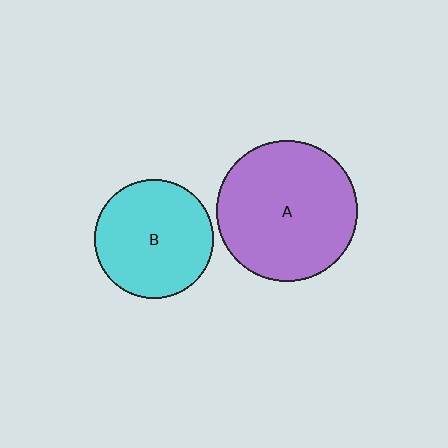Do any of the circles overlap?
No, none of the circles overlap.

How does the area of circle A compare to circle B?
Approximately 1.4 times.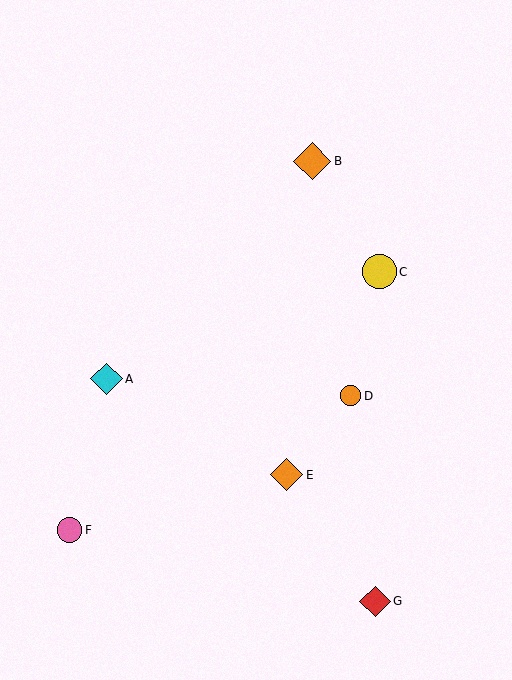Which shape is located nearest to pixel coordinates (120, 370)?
The cyan diamond (labeled A) at (107, 379) is nearest to that location.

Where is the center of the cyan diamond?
The center of the cyan diamond is at (107, 379).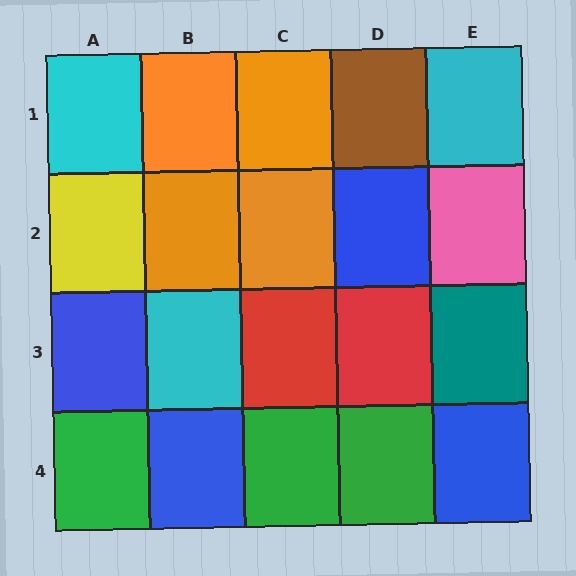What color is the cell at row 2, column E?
Pink.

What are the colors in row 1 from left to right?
Cyan, orange, orange, brown, cyan.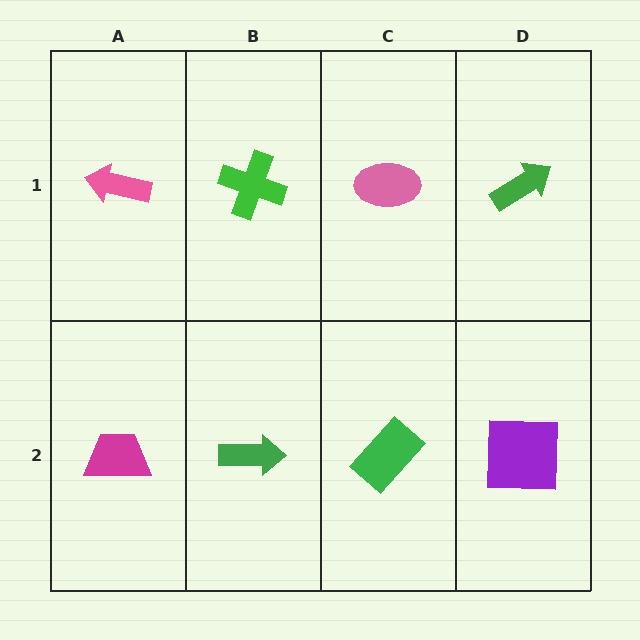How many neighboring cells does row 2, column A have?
2.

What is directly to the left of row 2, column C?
A green arrow.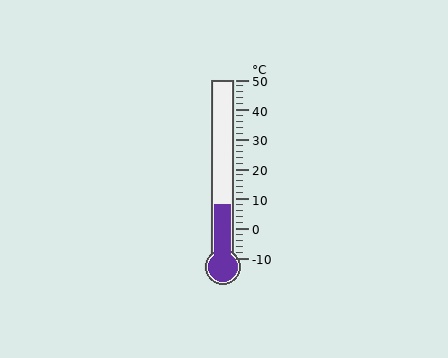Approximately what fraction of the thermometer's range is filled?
The thermometer is filled to approximately 30% of its range.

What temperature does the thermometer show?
The thermometer shows approximately 8°C.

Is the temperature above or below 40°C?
The temperature is below 40°C.